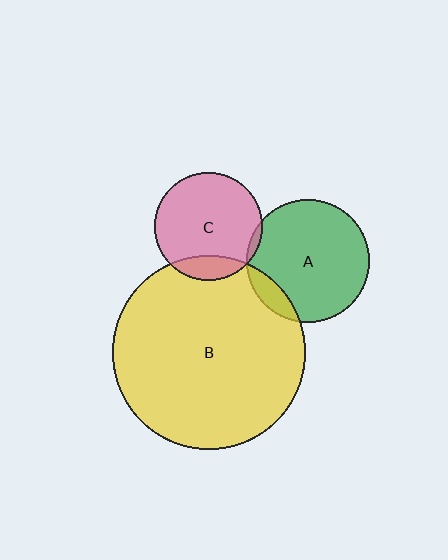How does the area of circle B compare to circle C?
Approximately 3.2 times.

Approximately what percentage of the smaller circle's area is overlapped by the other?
Approximately 5%.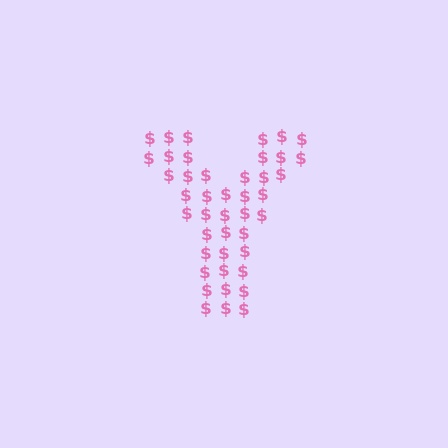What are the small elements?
The small elements are dollar signs.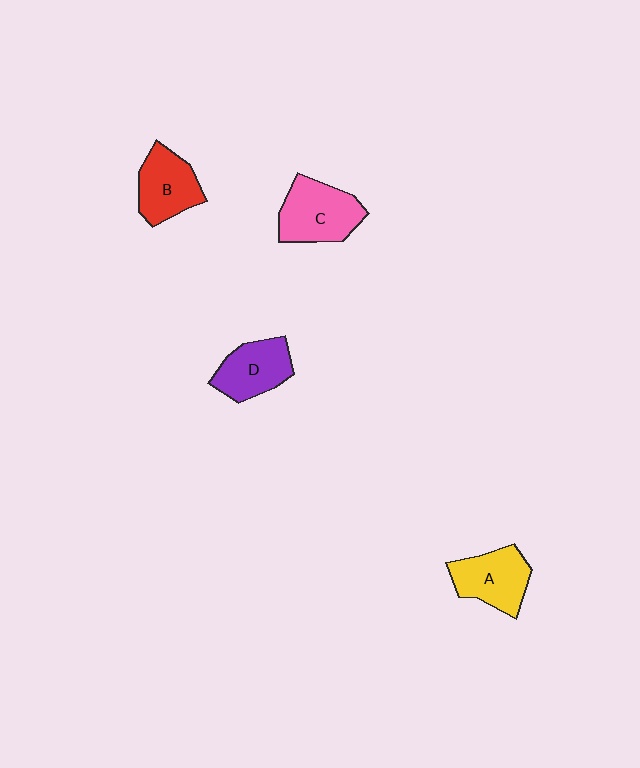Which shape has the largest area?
Shape C (pink).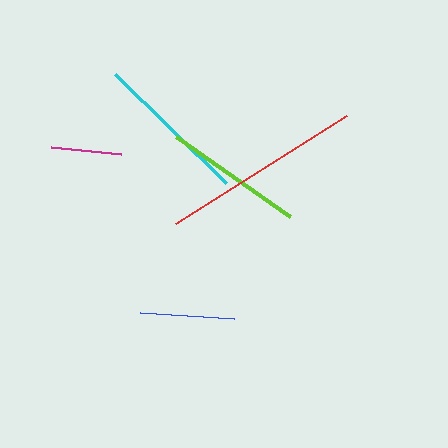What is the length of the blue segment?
The blue segment is approximately 94 pixels long.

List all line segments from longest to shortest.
From longest to shortest: red, cyan, lime, blue, magenta.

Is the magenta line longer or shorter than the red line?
The red line is longer than the magenta line.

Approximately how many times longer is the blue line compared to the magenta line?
The blue line is approximately 1.3 times the length of the magenta line.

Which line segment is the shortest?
The magenta line is the shortest at approximately 71 pixels.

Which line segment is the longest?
The red line is the longest at approximately 202 pixels.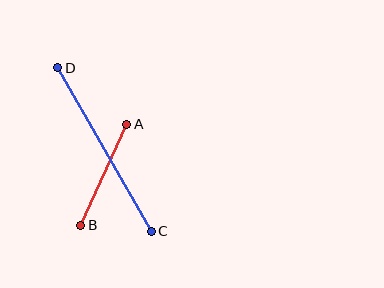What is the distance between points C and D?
The distance is approximately 188 pixels.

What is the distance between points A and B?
The distance is approximately 111 pixels.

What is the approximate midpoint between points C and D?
The midpoint is at approximately (104, 149) pixels.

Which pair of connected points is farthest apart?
Points C and D are farthest apart.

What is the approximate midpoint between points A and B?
The midpoint is at approximately (104, 175) pixels.